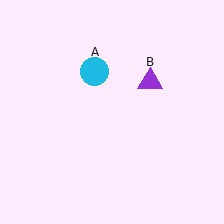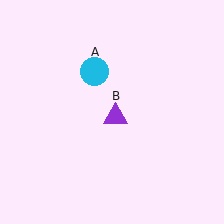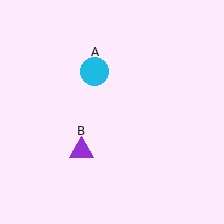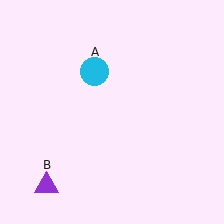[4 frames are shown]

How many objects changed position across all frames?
1 object changed position: purple triangle (object B).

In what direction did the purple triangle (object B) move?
The purple triangle (object B) moved down and to the left.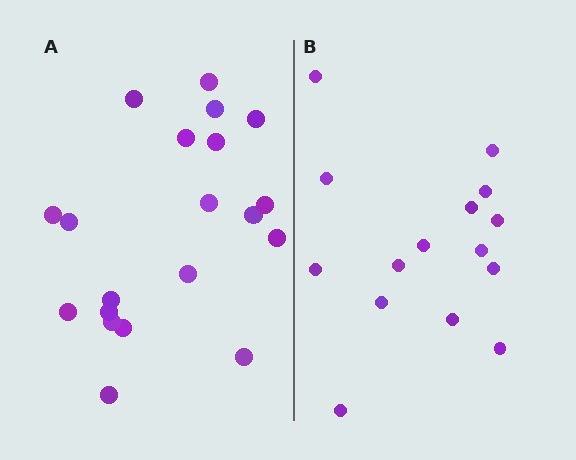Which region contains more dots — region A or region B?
Region A (the left region) has more dots.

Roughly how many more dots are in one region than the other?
Region A has about 5 more dots than region B.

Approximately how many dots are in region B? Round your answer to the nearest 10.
About 20 dots. (The exact count is 15, which rounds to 20.)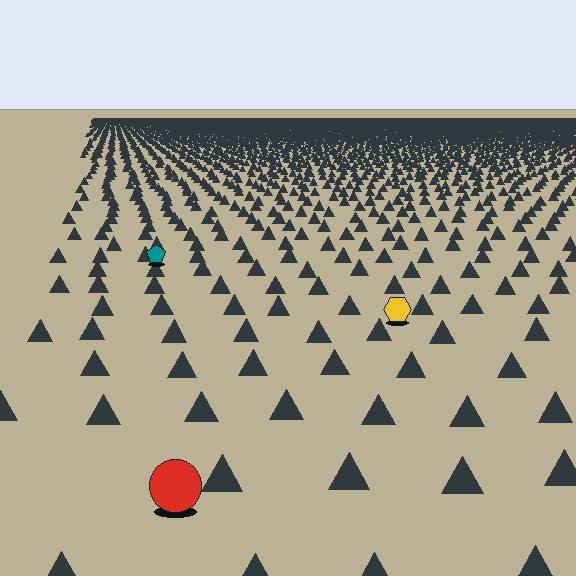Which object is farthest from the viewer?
The teal pentagon is farthest from the viewer. It appears smaller and the ground texture around it is denser.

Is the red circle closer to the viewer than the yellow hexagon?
Yes. The red circle is closer — you can tell from the texture gradient: the ground texture is coarser near it.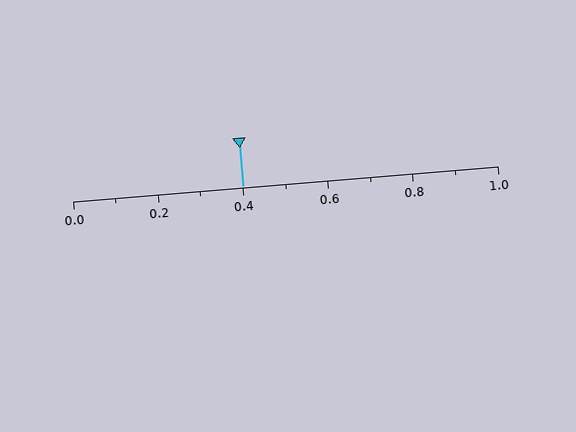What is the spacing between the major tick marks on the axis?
The major ticks are spaced 0.2 apart.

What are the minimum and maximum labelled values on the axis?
The axis runs from 0.0 to 1.0.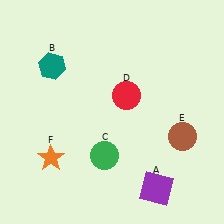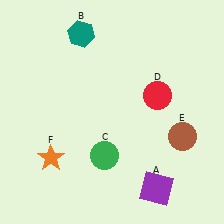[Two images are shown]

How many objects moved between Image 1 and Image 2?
2 objects moved between the two images.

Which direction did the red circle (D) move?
The red circle (D) moved right.